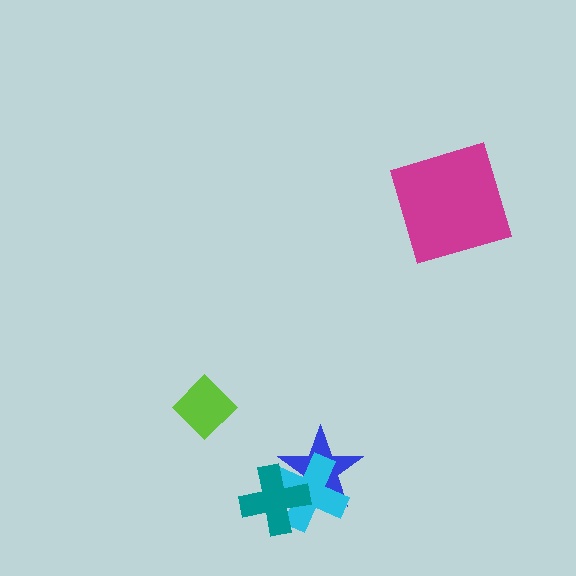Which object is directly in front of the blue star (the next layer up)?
The cyan cross is directly in front of the blue star.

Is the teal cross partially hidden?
No, no other shape covers it.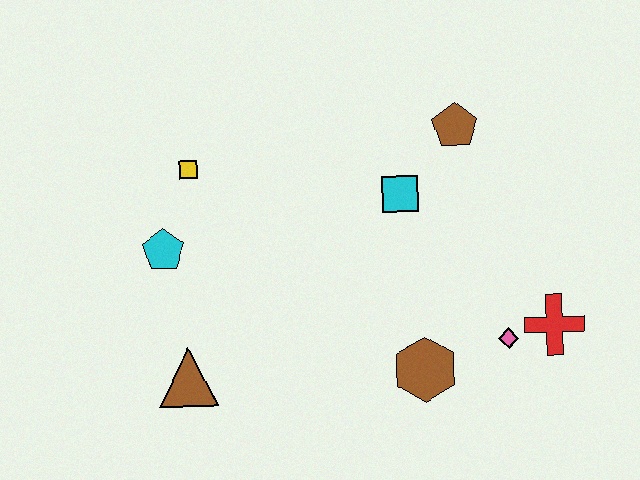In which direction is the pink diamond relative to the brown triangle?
The pink diamond is to the right of the brown triangle.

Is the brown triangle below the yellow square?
Yes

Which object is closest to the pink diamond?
The red cross is closest to the pink diamond.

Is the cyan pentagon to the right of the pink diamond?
No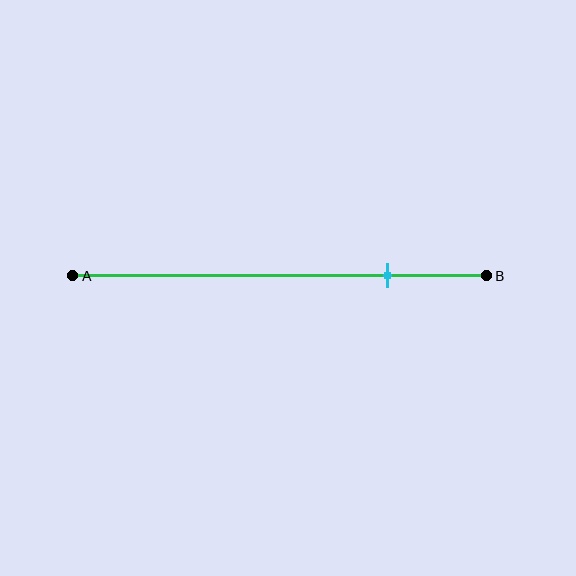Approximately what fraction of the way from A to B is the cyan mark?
The cyan mark is approximately 75% of the way from A to B.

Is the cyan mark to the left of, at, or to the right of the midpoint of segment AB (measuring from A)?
The cyan mark is to the right of the midpoint of segment AB.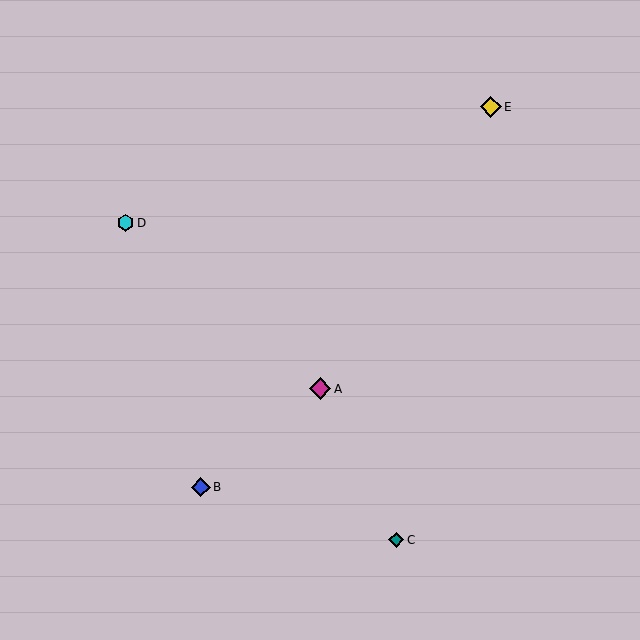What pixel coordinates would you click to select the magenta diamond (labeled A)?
Click at (320, 389) to select the magenta diamond A.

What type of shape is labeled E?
Shape E is a yellow diamond.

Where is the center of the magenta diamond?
The center of the magenta diamond is at (320, 389).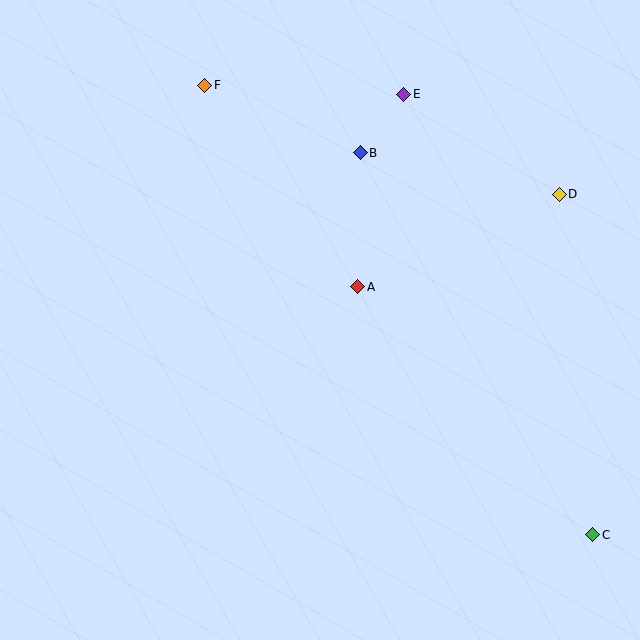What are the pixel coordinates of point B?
Point B is at (360, 153).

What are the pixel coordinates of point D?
Point D is at (559, 194).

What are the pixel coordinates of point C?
Point C is at (593, 535).